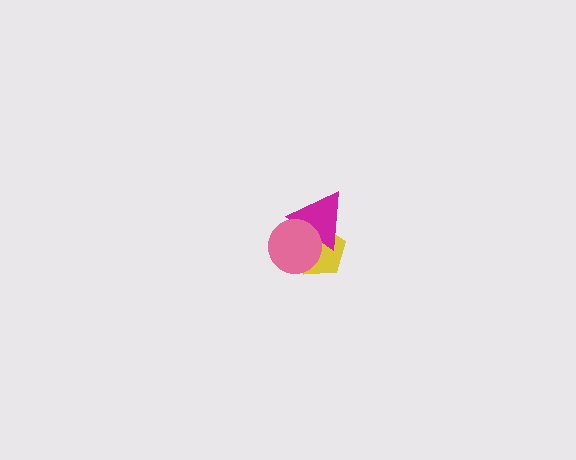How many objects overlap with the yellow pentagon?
2 objects overlap with the yellow pentagon.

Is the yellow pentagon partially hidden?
Yes, it is partially covered by another shape.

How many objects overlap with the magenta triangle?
2 objects overlap with the magenta triangle.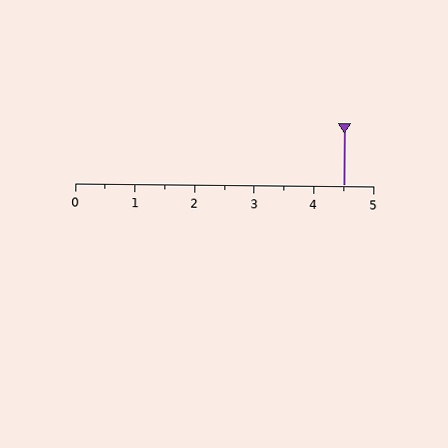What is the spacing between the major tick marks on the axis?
The major ticks are spaced 1 apart.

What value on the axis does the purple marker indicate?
The marker indicates approximately 4.5.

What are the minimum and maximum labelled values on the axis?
The axis runs from 0 to 5.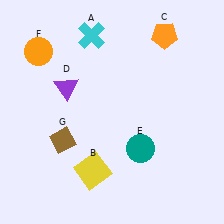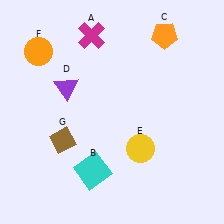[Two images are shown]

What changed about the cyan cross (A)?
In Image 1, A is cyan. In Image 2, it changed to magenta.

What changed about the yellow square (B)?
In Image 1, B is yellow. In Image 2, it changed to cyan.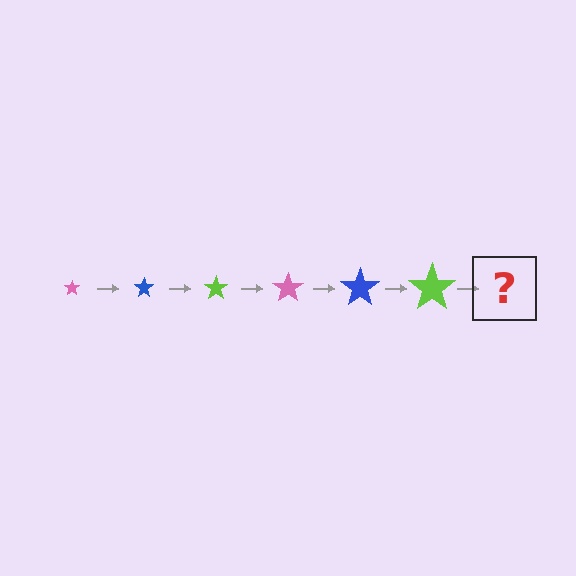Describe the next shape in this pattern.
It should be a pink star, larger than the previous one.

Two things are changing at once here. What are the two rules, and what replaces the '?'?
The two rules are that the star grows larger each step and the color cycles through pink, blue, and lime. The '?' should be a pink star, larger than the previous one.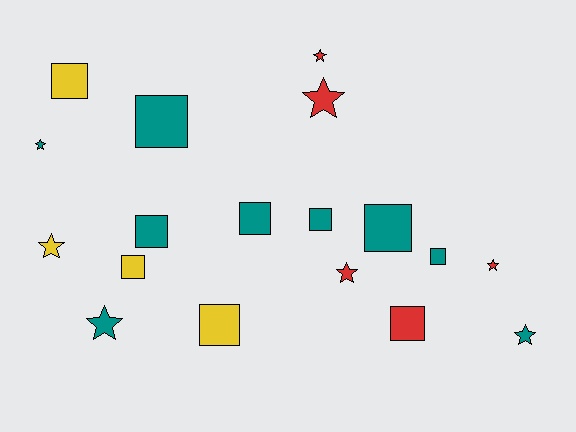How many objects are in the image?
There are 18 objects.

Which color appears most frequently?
Teal, with 9 objects.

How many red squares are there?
There is 1 red square.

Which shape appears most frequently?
Square, with 10 objects.